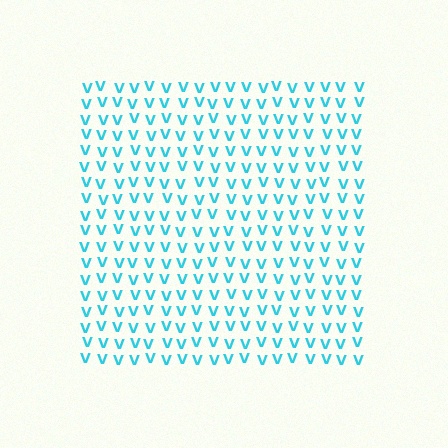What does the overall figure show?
The overall figure shows a square.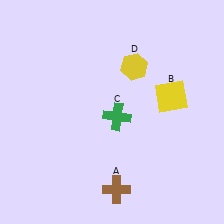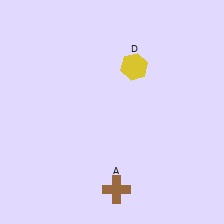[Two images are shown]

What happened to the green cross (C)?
The green cross (C) was removed in Image 2. It was in the bottom-right area of Image 1.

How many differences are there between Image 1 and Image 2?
There are 2 differences between the two images.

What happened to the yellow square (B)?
The yellow square (B) was removed in Image 2. It was in the top-right area of Image 1.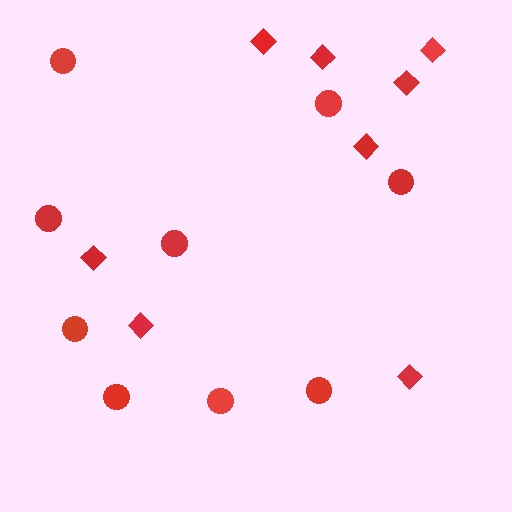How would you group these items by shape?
There are 2 groups: one group of circles (9) and one group of diamonds (8).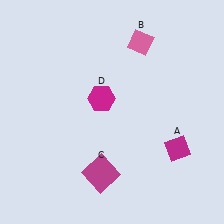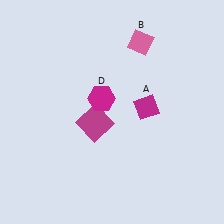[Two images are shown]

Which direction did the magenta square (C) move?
The magenta square (C) moved up.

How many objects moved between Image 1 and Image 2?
2 objects moved between the two images.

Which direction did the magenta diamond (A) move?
The magenta diamond (A) moved up.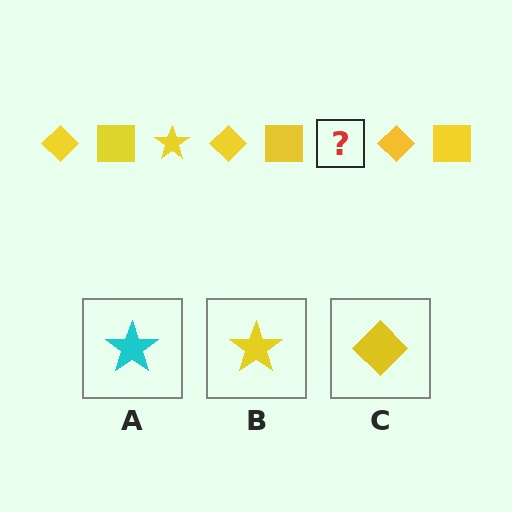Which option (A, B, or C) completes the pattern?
B.